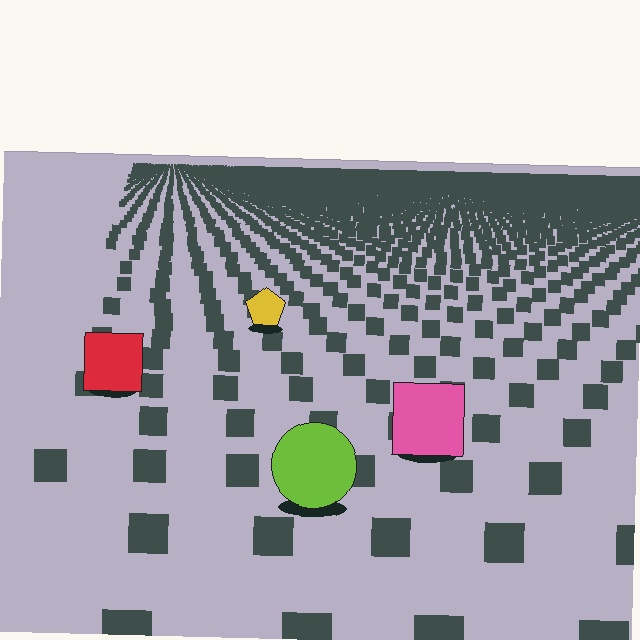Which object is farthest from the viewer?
The yellow pentagon is farthest from the viewer. It appears smaller and the ground texture around it is denser.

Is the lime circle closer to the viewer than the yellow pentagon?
Yes. The lime circle is closer — you can tell from the texture gradient: the ground texture is coarser near it.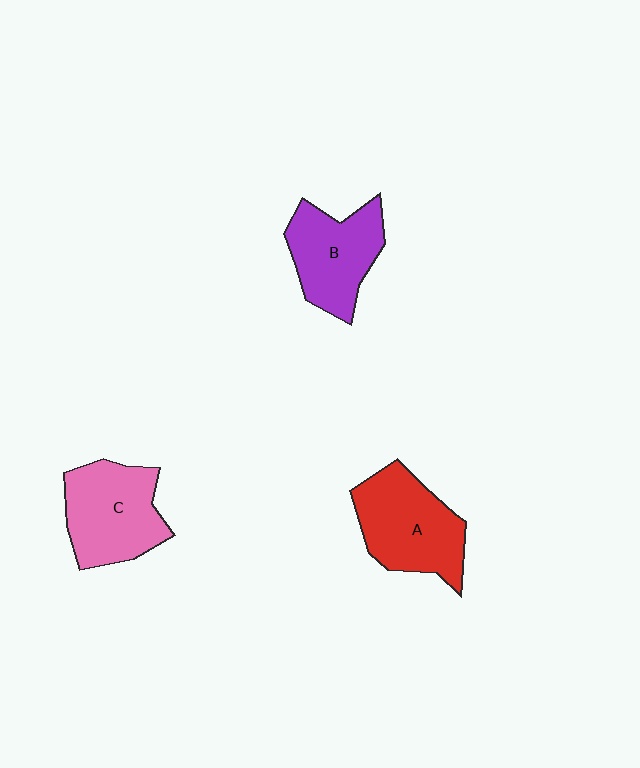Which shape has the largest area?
Shape A (red).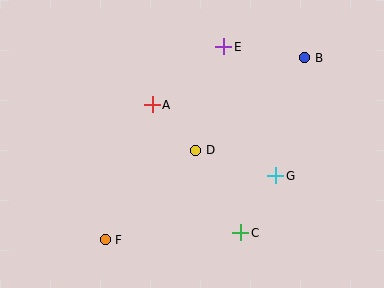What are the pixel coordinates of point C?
Point C is at (241, 233).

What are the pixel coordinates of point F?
Point F is at (105, 240).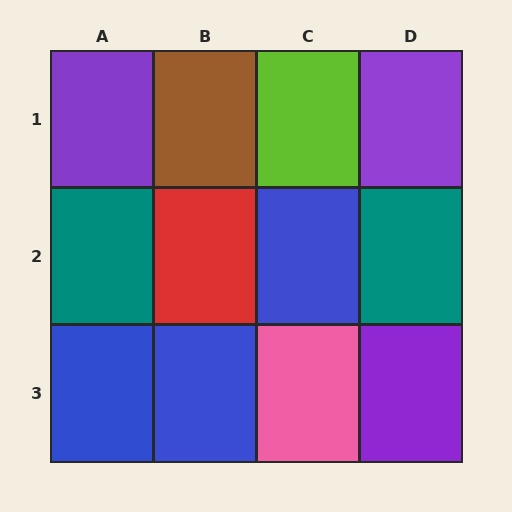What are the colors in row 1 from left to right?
Purple, brown, lime, purple.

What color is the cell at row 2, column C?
Blue.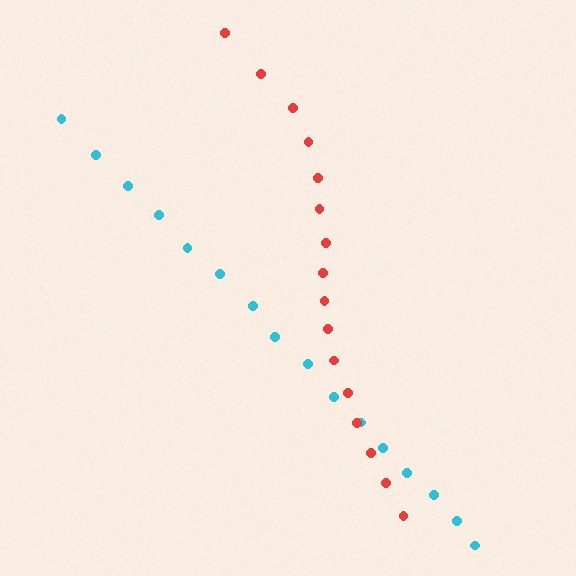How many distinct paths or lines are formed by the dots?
There are 2 distinct paths.